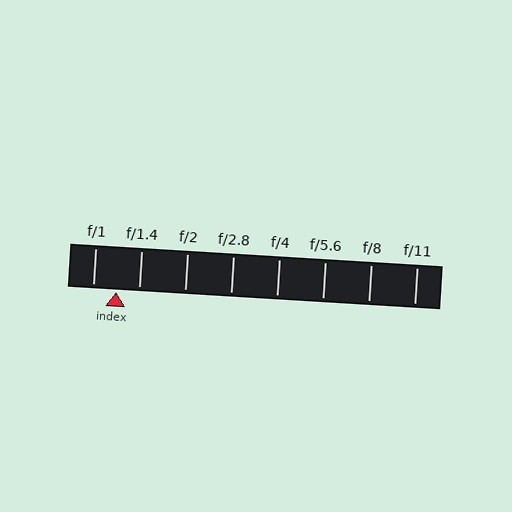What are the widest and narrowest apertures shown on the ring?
The widest aperture shown is f/1 and the narrowest is f/11.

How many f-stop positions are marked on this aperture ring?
There are 8 f-stop positions marked.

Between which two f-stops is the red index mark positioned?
The index mark is between f/1 and f/1.4.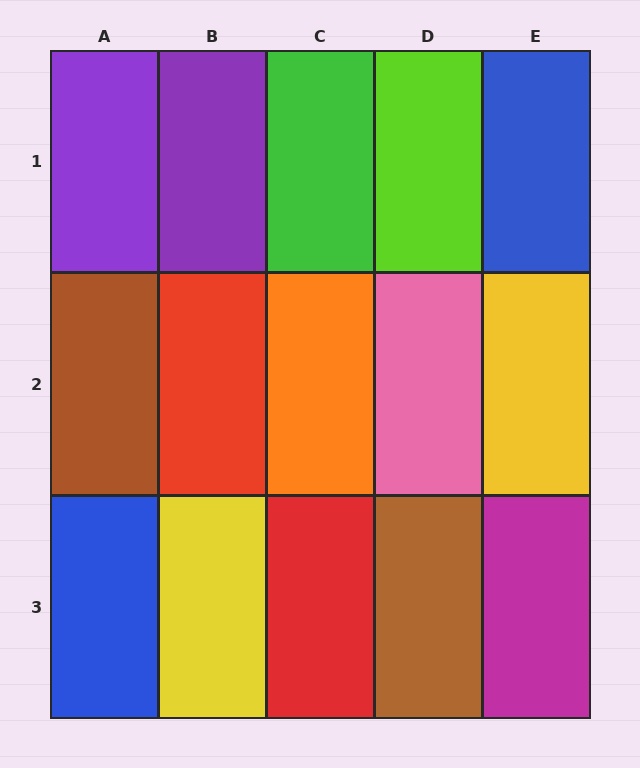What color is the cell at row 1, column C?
Green.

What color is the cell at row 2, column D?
Pink.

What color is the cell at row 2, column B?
Red.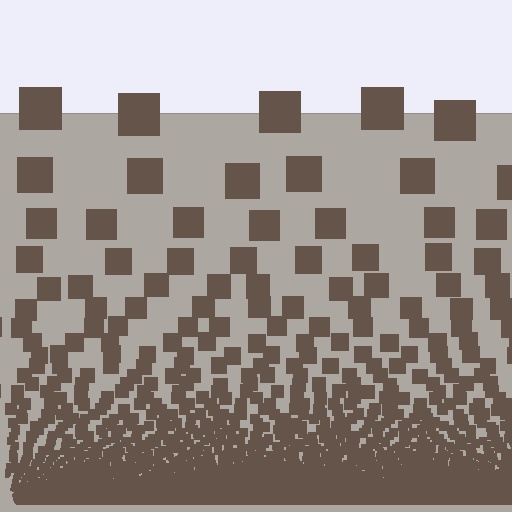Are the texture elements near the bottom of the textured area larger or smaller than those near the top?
Smaller. The gradient is inverted — elements near the bottom are smaller and denser.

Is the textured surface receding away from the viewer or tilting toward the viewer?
The surface appears to tilt toward the viewer. Texture elements get larger and sparser toward the top.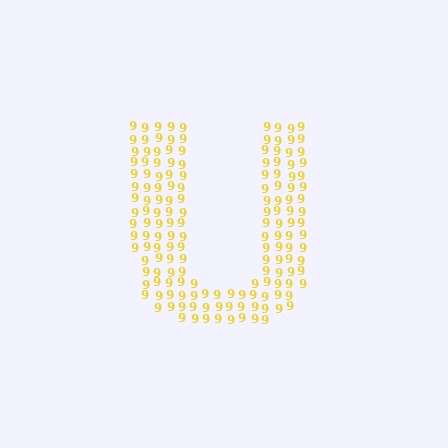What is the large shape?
The large shape is the letter U.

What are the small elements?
The small elements are digit 9's.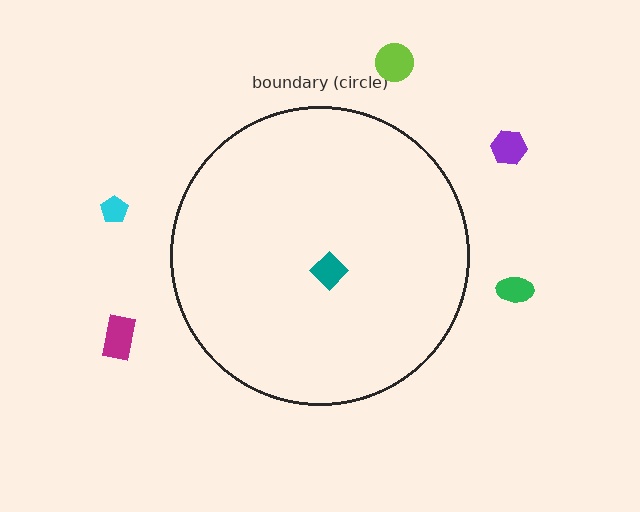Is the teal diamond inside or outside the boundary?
Inside.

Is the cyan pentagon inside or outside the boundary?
Outside.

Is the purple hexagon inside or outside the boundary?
Outside.